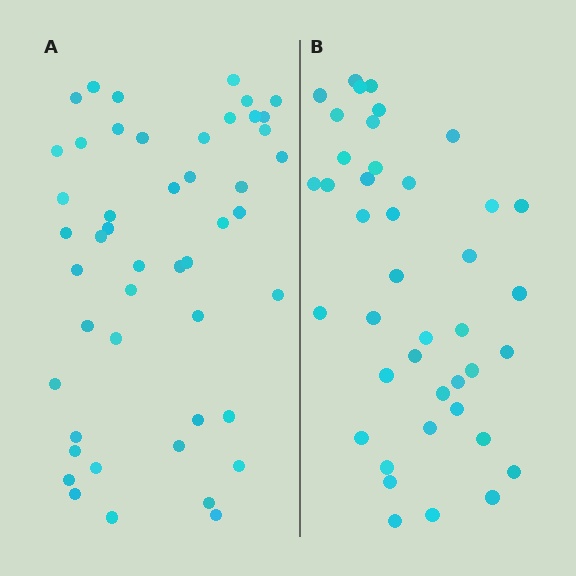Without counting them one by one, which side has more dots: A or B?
Region A (the left region) has more dots.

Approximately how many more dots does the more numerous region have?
Region A has roughly 8 or so more dots than region B.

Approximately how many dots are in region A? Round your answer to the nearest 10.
About 50 dots. (The exact count is 48, which rounds to 50.)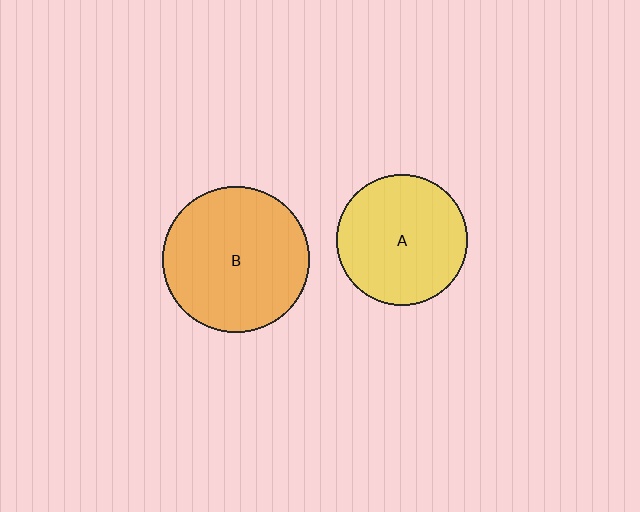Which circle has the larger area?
Circle B (orange).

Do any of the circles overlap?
No, none of the circles overlap.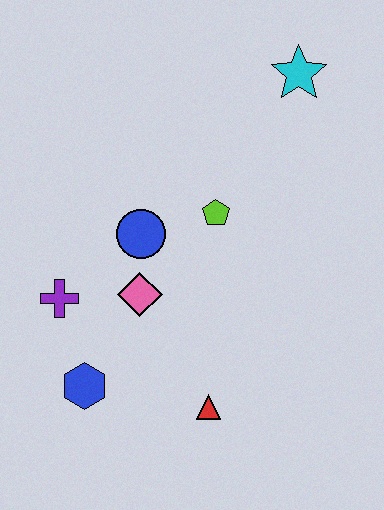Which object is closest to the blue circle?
The pink diamond is closest to the blue circle.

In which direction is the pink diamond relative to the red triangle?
The pink diamond is above the red triangle.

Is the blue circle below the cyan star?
Yes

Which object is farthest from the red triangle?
The cyan star is farthest from the red triangle.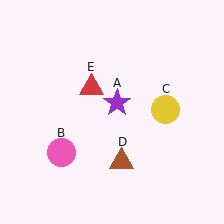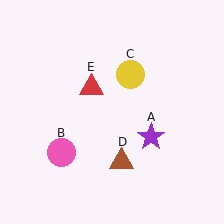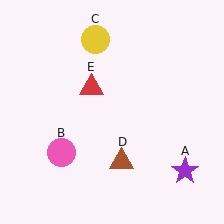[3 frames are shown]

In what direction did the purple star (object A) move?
The purple star (object A) moved down and to the right.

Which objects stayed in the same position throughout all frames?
Pink circle (object B) and brown triangle (object D) and red triangle (object E) remained stationary.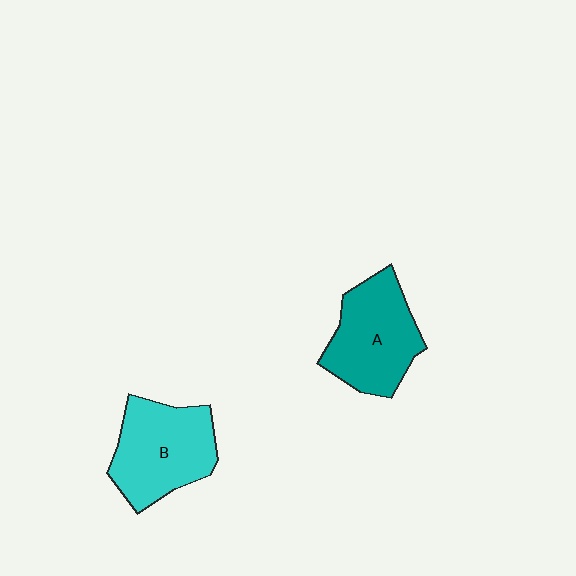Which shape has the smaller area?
Shape A (teal).